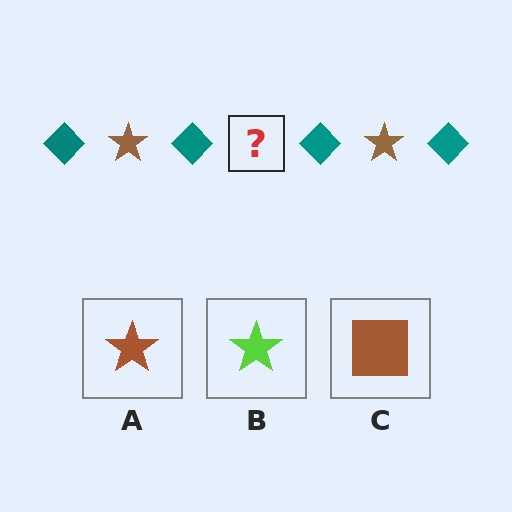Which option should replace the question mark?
Option A.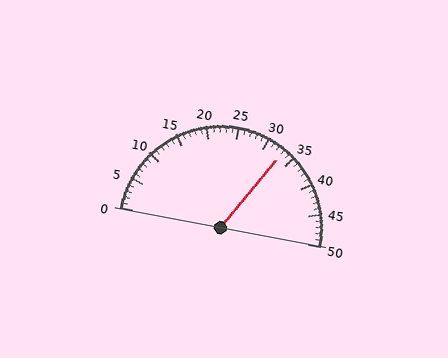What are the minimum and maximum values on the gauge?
The gauge ranges from 0 to 50.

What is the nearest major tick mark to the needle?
The nearest major tick mark is 35.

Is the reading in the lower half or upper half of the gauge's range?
The reading is in the upper half of the range (0 to 50).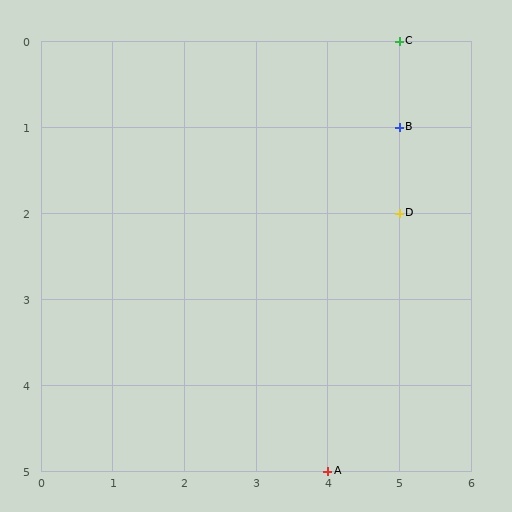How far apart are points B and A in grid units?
Points B and A are 1 column and 4 rows apart (about 4.1 grid units diagonally).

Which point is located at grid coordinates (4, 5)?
Point A is at (4, 5).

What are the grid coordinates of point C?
Point C is at grid coordinates (5, 0).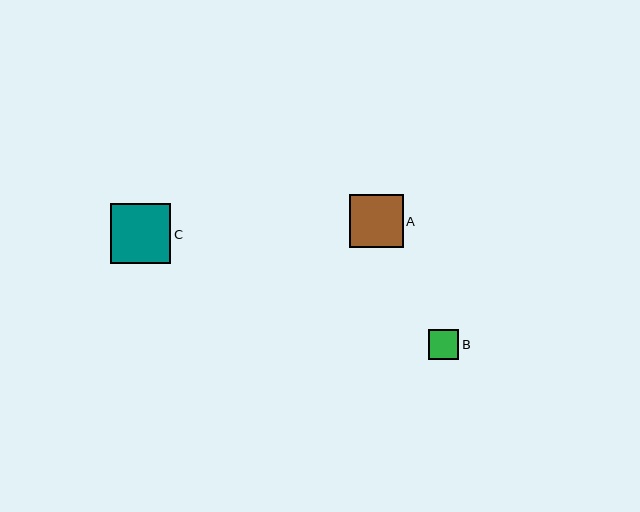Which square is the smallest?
Square B is the smallest with a size of approximately 30 pixels.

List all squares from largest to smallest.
From largest to smallest: C, A, B.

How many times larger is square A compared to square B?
Square A is approximately 1.8 times the size of square B.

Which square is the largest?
Square C is the largest with a size of approximately 60 pixels.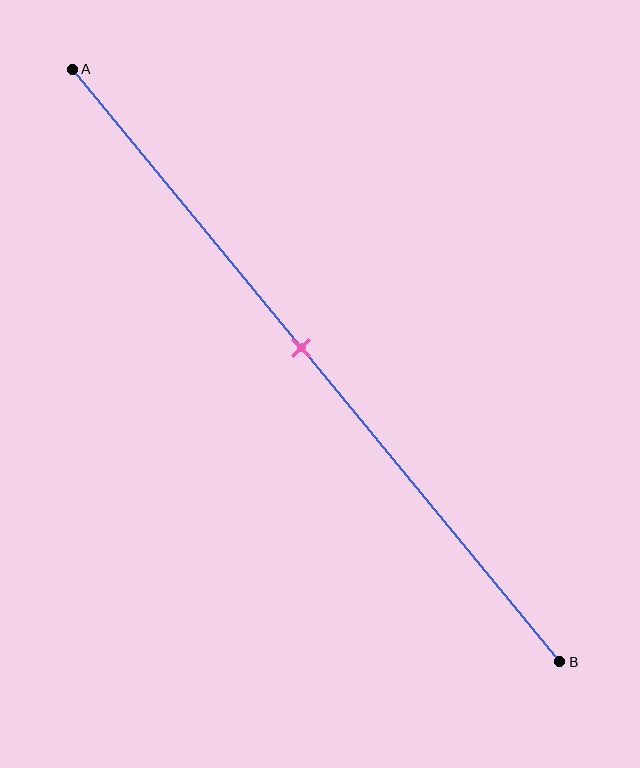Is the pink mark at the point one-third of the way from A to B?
No, the mark is at about 45% from A, not at the 33% one-third point.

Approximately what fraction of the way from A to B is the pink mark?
The pink mark is approximately 45% of the way from A to B.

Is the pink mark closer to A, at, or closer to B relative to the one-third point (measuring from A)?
The pink mark is closer to point B than the one-third point of segment AB.